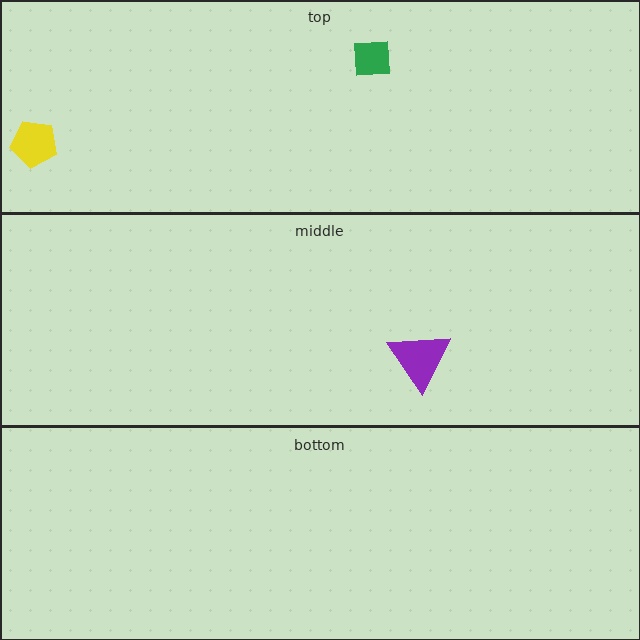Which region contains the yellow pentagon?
The top region.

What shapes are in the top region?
The green square, the yellow pentagon.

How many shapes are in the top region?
2.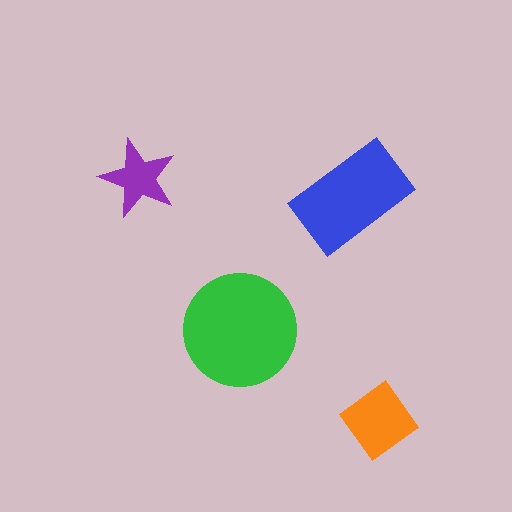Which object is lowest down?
The orange diamond is bottommost.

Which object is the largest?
The green circle.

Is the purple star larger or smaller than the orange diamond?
Smaller.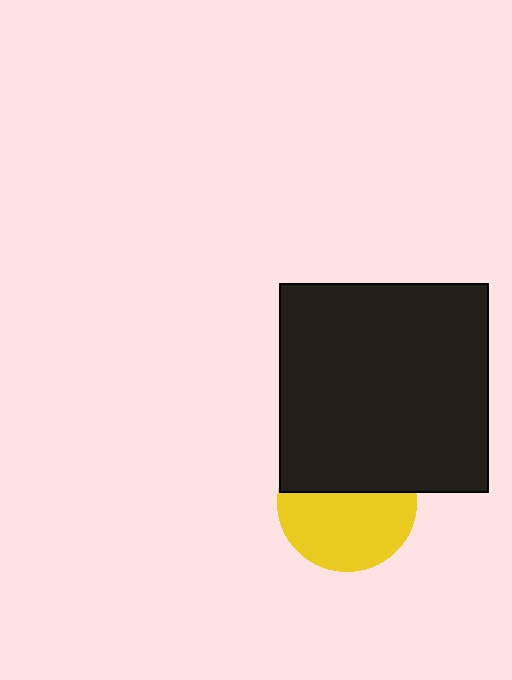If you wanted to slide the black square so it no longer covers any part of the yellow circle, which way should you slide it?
Slide it up — that is the most direct way to separate the two shapes.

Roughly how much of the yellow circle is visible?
About half of it is visible (roughly 58%).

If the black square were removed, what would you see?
You would see the complete yellow circle.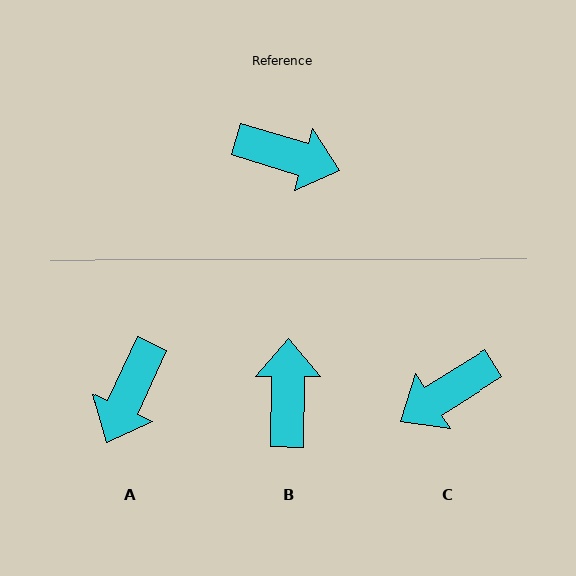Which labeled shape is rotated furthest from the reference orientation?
C, about 131 degrees away.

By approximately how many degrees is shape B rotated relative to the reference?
Approximately 106 degrees counter-clockwise.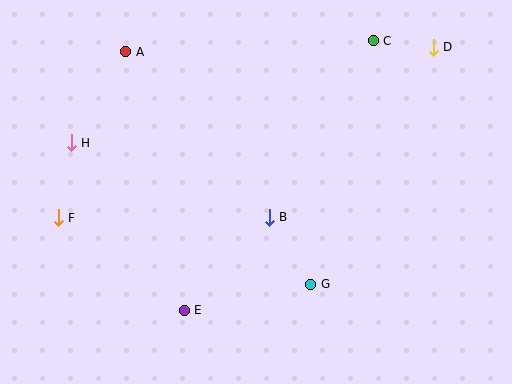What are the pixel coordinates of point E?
Point E is at (184, 310).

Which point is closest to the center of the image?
Point B at (269, 217) is closest to the center.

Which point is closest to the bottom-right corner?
Point G is closest to the bottom-right corner.